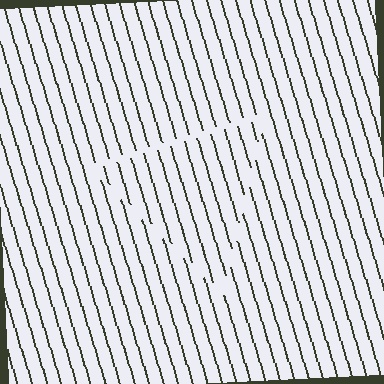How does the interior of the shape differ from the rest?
The interior of the shape contains the same grating, shifted by half a period — the contour is defined by the phase discontinuity where line-ends from the inner and outer gratings abut.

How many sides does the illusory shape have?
3 sides — the line-ends trace a triangle.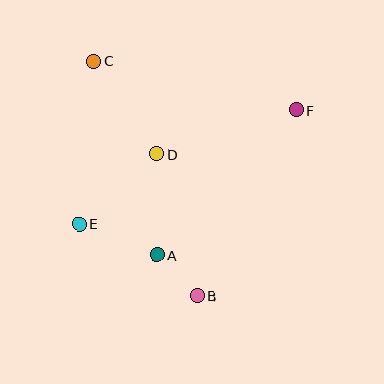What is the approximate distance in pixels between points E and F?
The distance between E and F is approximately 245 pixels.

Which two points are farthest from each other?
Points B and C are farthest from each other.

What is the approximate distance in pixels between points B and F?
The distance between B and F is approximately 211 pixels.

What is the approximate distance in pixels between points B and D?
The distance between B and D is approximately 148 pixels.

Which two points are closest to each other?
Points A and B are closest to each other.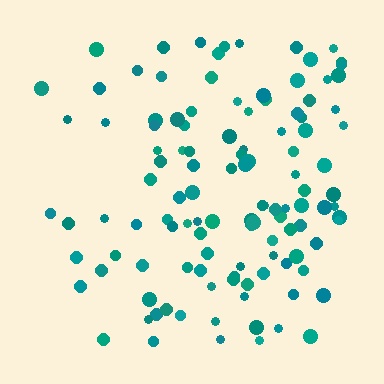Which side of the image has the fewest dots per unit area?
The left.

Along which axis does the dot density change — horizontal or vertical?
Horizontal.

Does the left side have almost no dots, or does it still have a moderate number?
Still a moderate number, just noticeably fewer than the right.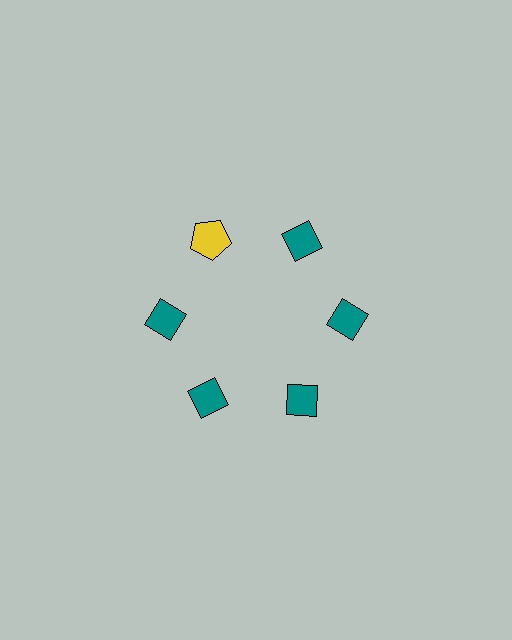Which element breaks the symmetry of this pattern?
The yellow pentagon at roughly the 11 o'clock position breaks the symmetry. All other shapes are teal diamonds.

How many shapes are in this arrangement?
There are 6 shapes arranged in a ring pattern.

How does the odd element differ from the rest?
It differs in both color (yellow instead of teal) and shape (pentagon instead of diamond).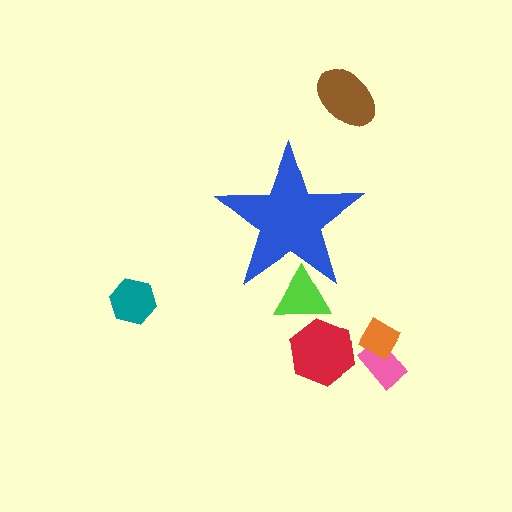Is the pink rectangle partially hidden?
No, the pink rectangle is fully visible.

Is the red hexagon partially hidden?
No, the red hexagon is fully visible.